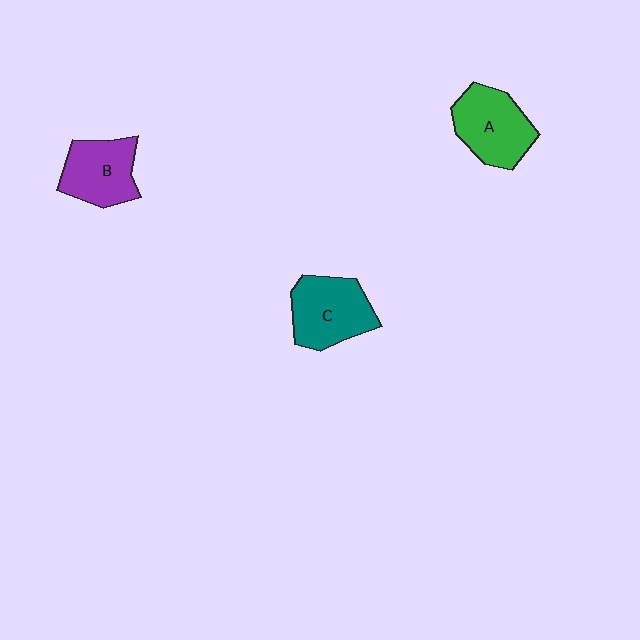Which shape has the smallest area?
Shape B (purple).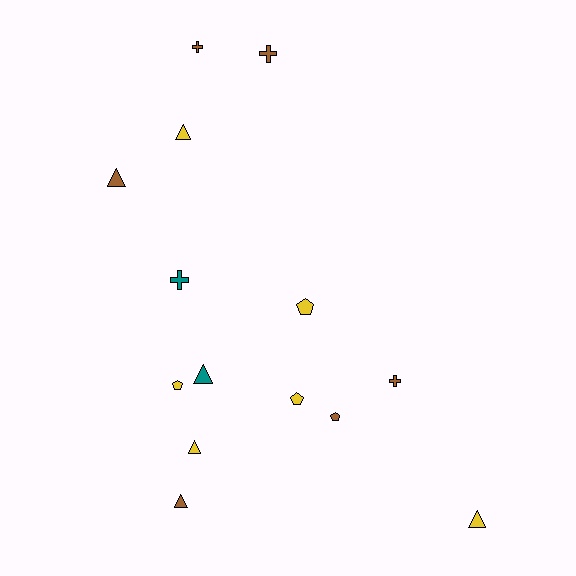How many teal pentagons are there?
There are no teal pentagons.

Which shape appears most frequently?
Triangle, with 6 objects.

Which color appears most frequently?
Yellow, with 6 objects.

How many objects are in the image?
There are 14 objects.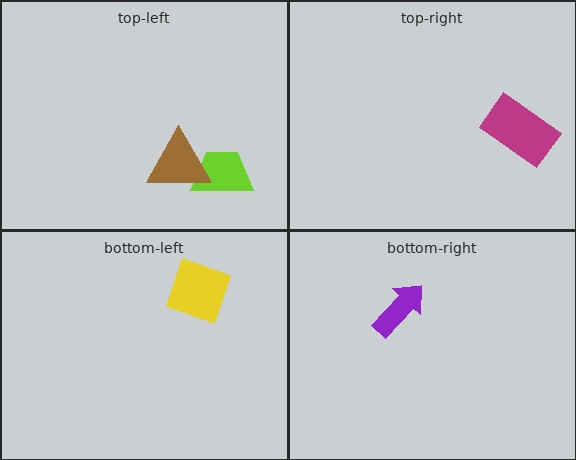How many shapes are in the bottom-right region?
1.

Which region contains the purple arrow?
The bottom-right region.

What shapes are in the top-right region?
The magenta rectangle.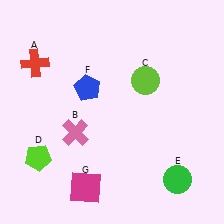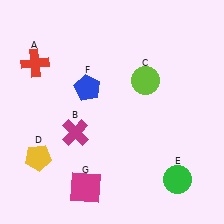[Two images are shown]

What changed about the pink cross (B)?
In Image 1, B is pink. In Image 2, it changed to magenta.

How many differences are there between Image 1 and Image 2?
There are 2 differences between the two images.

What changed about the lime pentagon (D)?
In Image 1, D is lime. In Image 2, it changed to yellow.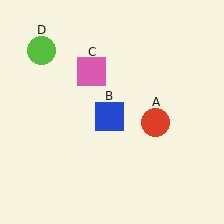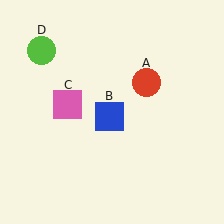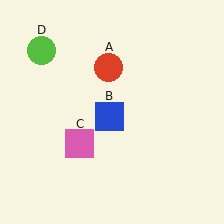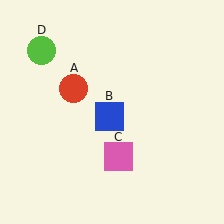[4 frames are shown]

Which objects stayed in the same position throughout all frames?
Blue square (object B) and lime circle (object D) remained stationary.